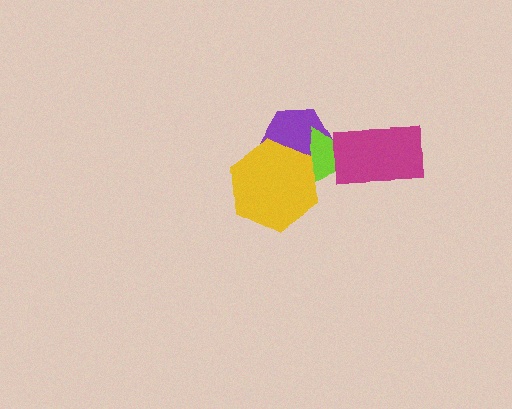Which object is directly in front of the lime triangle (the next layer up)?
The yellow hexagon is directly in front of the lime triangle.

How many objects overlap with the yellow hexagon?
2 objects overlap with the yellow hexagon.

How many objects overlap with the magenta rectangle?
1 object overlaps with the magenta rectangle.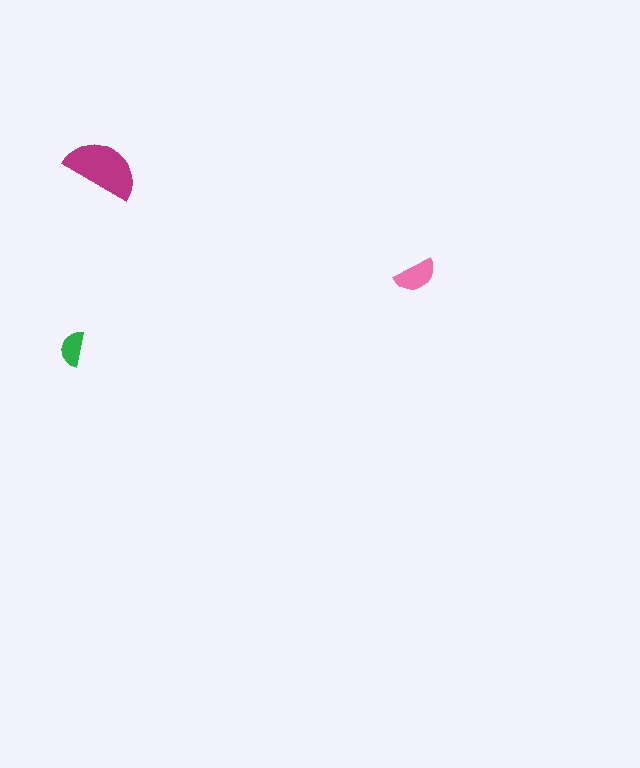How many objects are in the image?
There are 3 objects in the image.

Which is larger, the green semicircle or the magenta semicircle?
The magenta one.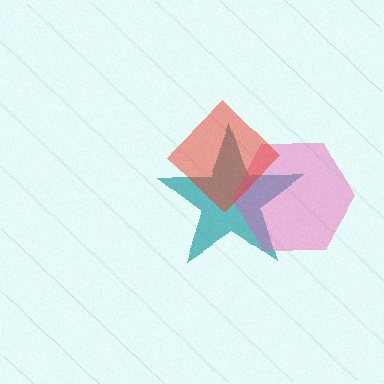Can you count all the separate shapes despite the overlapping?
Yes, there are 3 separate shapes.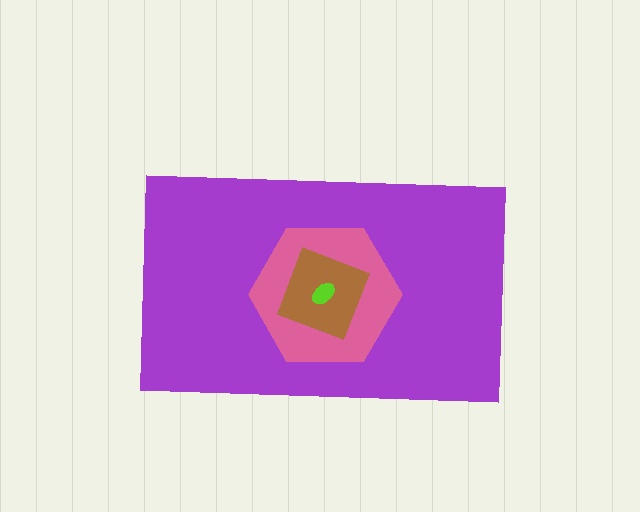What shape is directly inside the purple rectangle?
The pink hexagon.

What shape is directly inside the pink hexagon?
The brown diamond.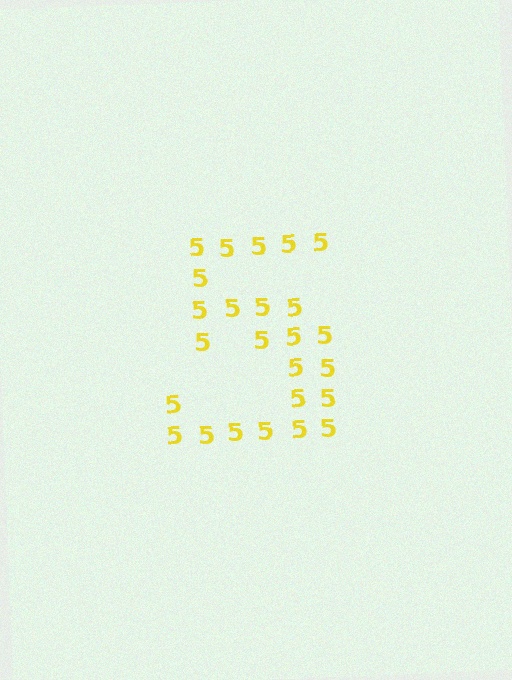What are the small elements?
The small elements are digit 5's.